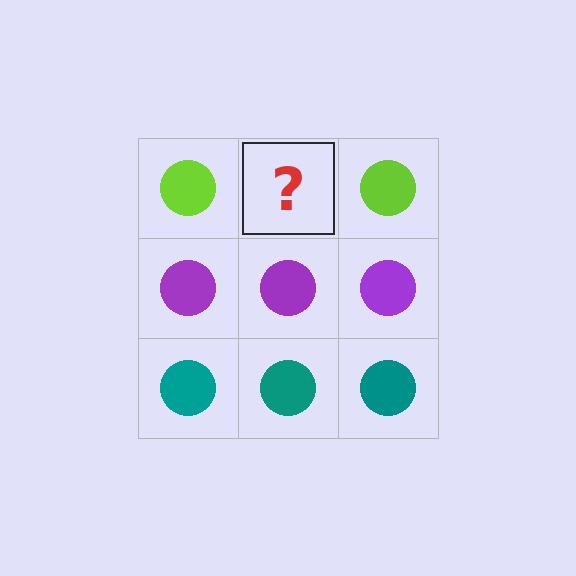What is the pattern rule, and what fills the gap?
The rule is that each row has a consistent color. The gap should be filled with a lime circle.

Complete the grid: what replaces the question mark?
The question mark should be replaced with a lime circle.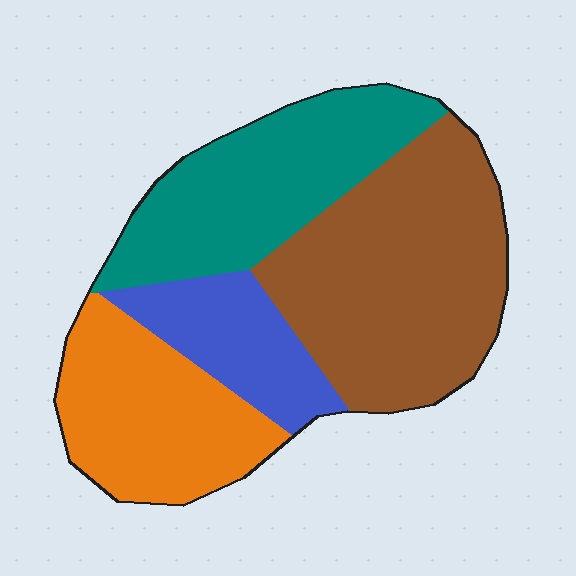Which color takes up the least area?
Blue, at roughly 15%.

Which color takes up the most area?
Brown, at roughly 35%.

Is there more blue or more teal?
Teal.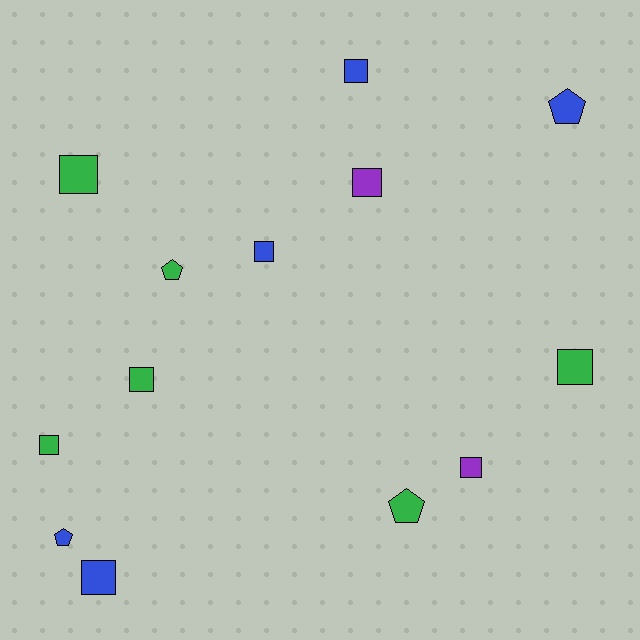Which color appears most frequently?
Green, with 6 objects.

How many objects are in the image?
There are 13 objects.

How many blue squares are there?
There are 3 blue squares.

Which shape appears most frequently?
Square, with 9 objects.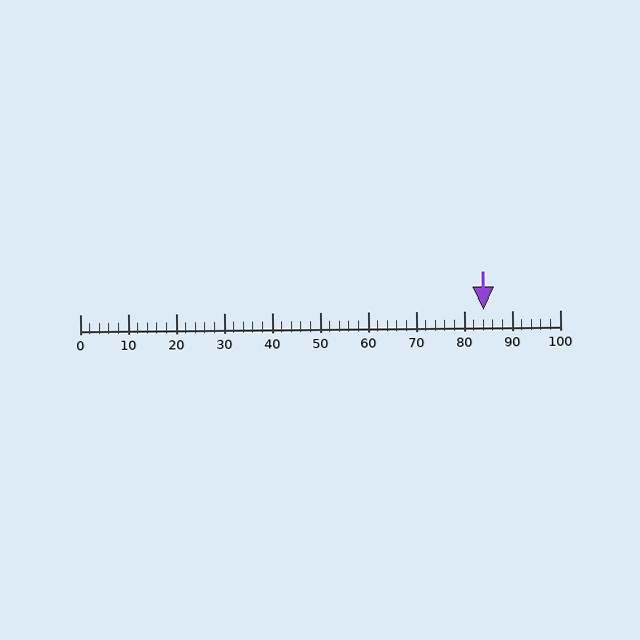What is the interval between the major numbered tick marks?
The major tick marks are spaced 10 units apart.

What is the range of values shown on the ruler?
The ruler shows values from 0 to 100.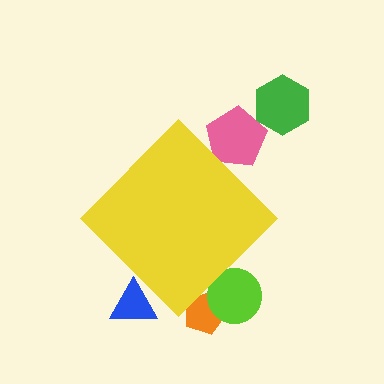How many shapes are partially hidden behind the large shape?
4 shapes are partially hidden.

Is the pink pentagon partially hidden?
Yes, the pink pentagon is partially hidden behind the yellow diamond.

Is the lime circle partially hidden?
Yes, the lime circle is partially hidden behind the yellow diamond.